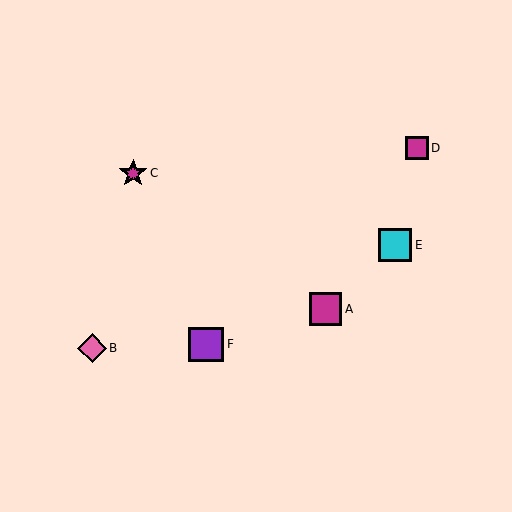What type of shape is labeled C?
Shape C is a magenta star.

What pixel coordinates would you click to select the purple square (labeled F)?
Click at (206, 344) to select the purple square F.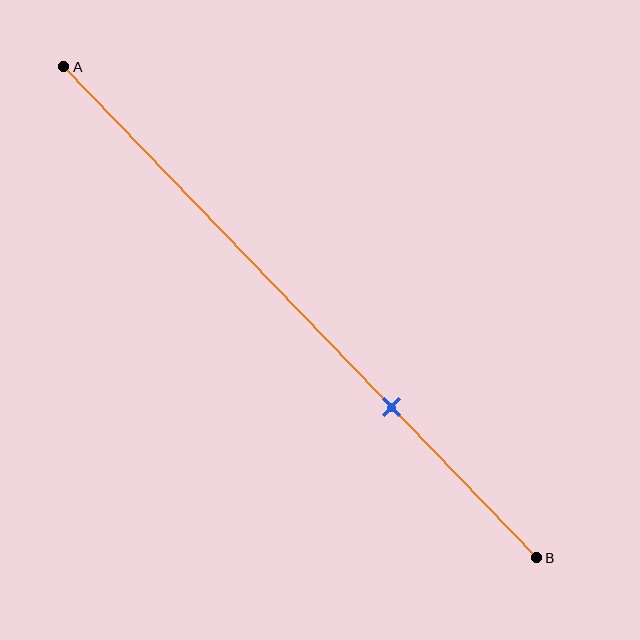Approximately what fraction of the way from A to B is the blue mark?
The blue mark is approximately 70% of the way from A to B.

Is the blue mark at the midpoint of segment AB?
No, the mark is at about 70% from A, not at the 50% midpoint.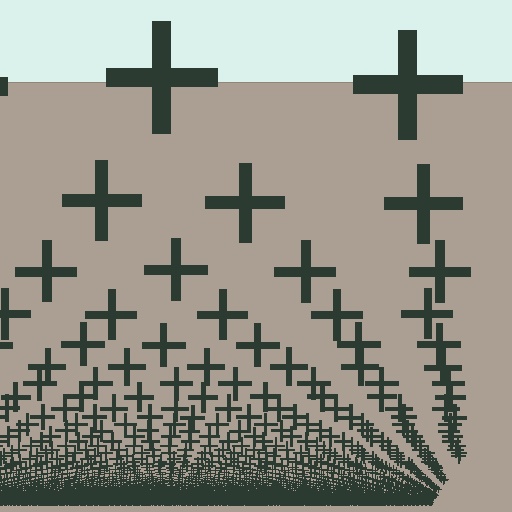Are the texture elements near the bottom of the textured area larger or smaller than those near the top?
Smaller. The gradient is inverted — elements near the bottom are smaller and denser.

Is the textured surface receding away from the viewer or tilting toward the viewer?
The surface appears to tilt toward the viewer. Texture elements get larger and sparser toward the top.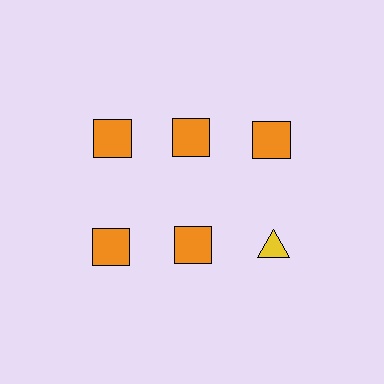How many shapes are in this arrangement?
There are 6 shapes arranged in a grid pattern.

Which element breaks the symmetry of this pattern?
The yellow triangle in the second row, center column breaks the symmetry. All other shapes are orange squares.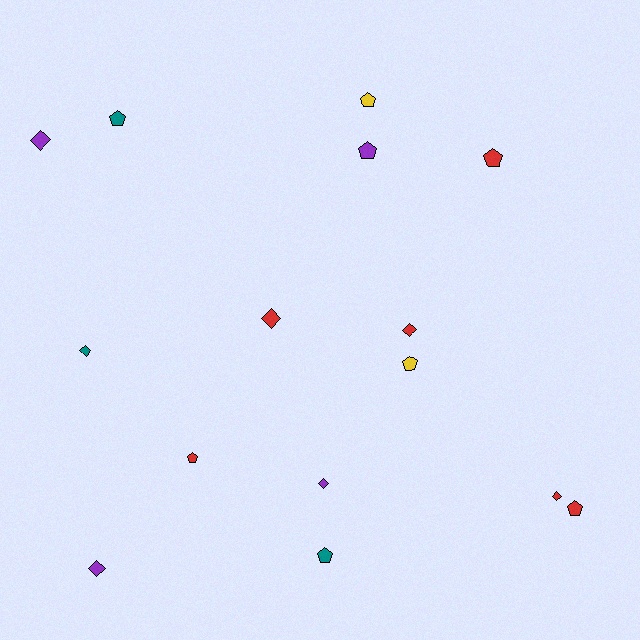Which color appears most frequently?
Red, with 6 objects.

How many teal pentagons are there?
There are 2 teal pentagons.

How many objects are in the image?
There are 15 objects.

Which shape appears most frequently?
Pentagon, with 8 objects.